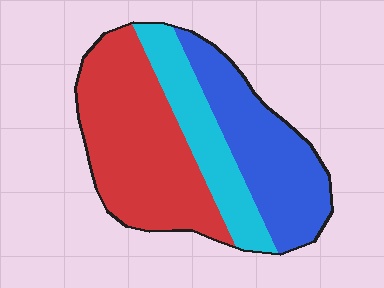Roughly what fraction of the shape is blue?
Blue takes up about one third (1/3) of the shape.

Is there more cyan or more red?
Red.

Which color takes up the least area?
Cyan, at roughly 20%.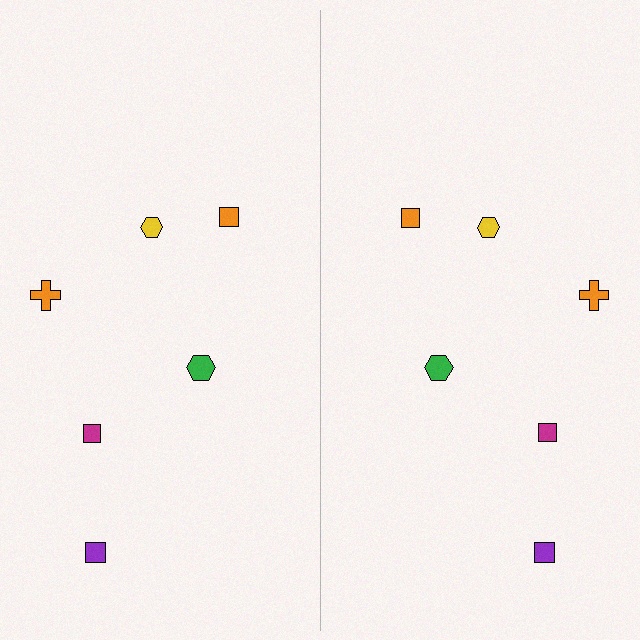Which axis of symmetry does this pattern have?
The pattern has a vertical axis of symmetry running through the center of the image.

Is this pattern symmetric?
Yes, this pattern has bilateral (reflection) symmetry.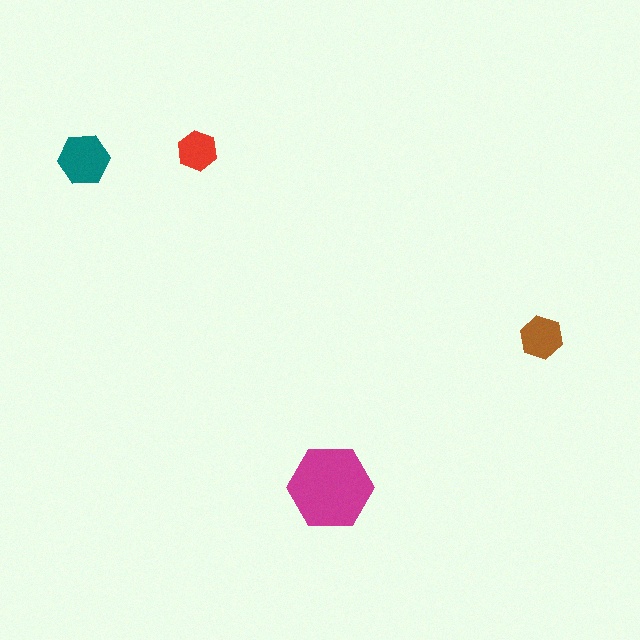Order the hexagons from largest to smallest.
the magenta one, the teal one, the brown one, the red one.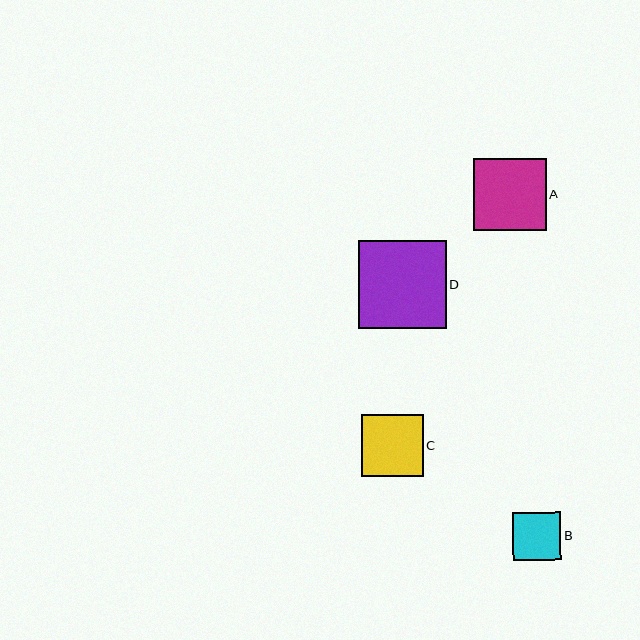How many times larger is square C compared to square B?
Square C is approximately 1.3 times the size of square B.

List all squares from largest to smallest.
From largest to smallest: D, A, C, B.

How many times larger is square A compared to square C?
Square A is approximately 1.2 times the size of square C.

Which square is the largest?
Square D is the largest with a size of approximately 88 pixels.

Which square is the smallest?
Square B is the smallest with a size of approximately 48 pixels.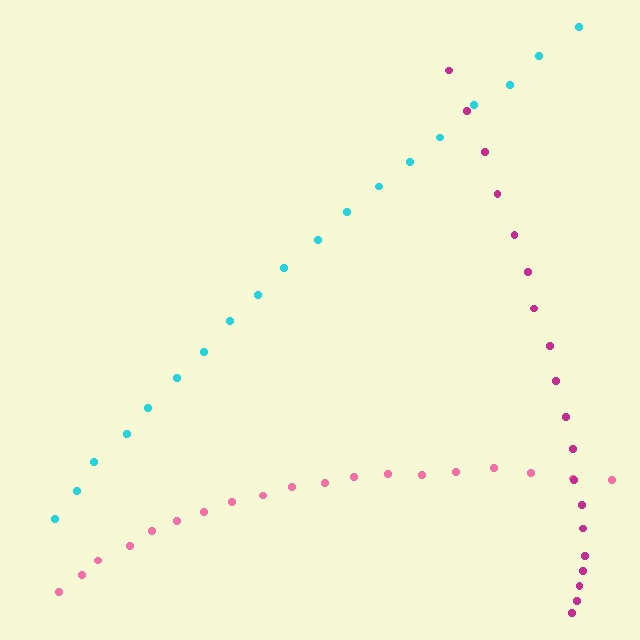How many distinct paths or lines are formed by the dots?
There are 3 distinct paths.